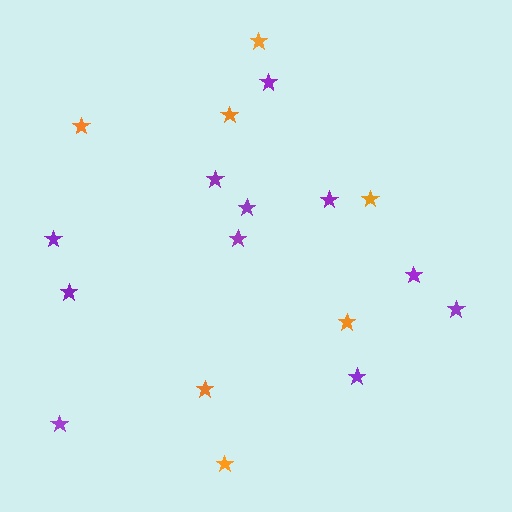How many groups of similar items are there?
There are 2 groups: one group of orange stars (7) and one group of purple stars (11).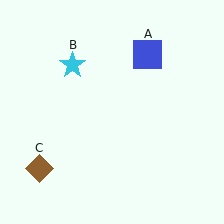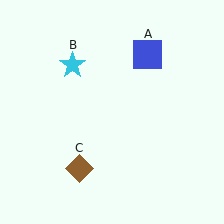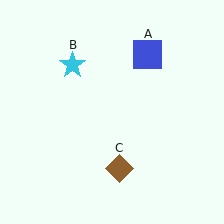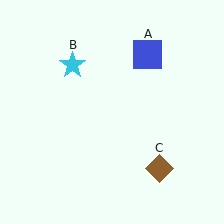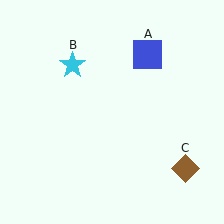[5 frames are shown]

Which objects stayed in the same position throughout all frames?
Blue square (object A) and cyan star (object B) remained stationary.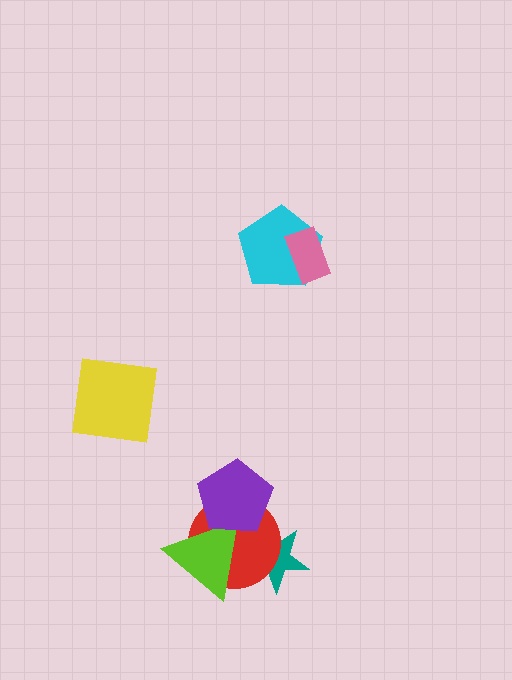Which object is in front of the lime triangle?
The purple pentagon is in front of the lime triangle.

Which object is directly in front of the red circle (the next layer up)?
The lime triangle is directly in front of the red circle.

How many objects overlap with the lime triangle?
3 objects overlap with the lime triangle.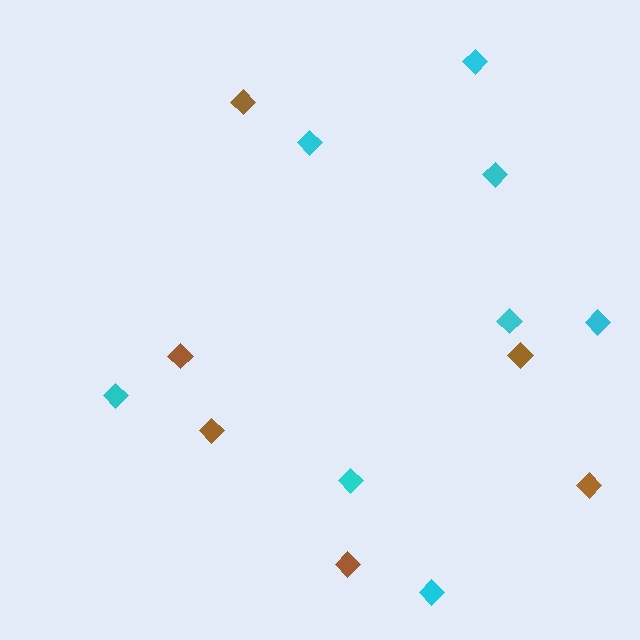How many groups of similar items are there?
There are 2 groups: one group of brown diamonds (6) and one group of cyan diamonds (8).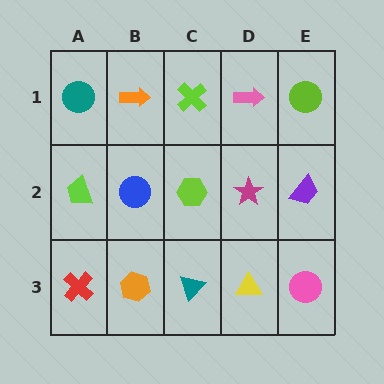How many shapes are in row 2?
5 shapes.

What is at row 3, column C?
A teal triangle.